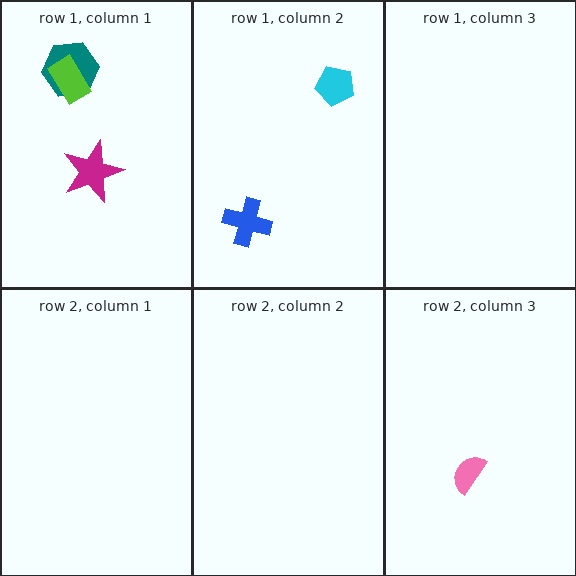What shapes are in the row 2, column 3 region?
The pink semicircle.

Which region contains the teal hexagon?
The row 1, column 1 region.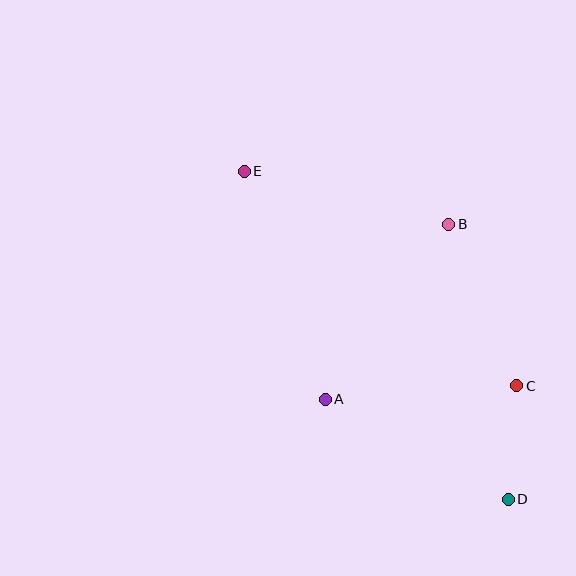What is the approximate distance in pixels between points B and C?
The distance between B and C is approximately 175 pixels.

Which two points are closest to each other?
Points C and D are closest to each other.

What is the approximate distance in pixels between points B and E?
The distance between B and E is approximately 212 pixels.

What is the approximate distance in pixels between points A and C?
The distance between A and C is approximately 192 pixels.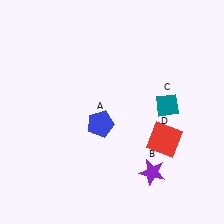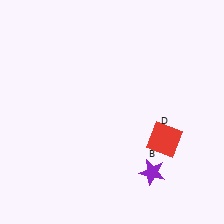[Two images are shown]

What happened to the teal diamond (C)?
The teal diamond (C) was removed in Image 2. It was in the top-right area of Image 1.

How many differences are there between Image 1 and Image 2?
There are 2 differences between the two images.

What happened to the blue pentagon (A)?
The blue pentagon (A) was removed in Image 2. It was in the bottom-left area of Image 1.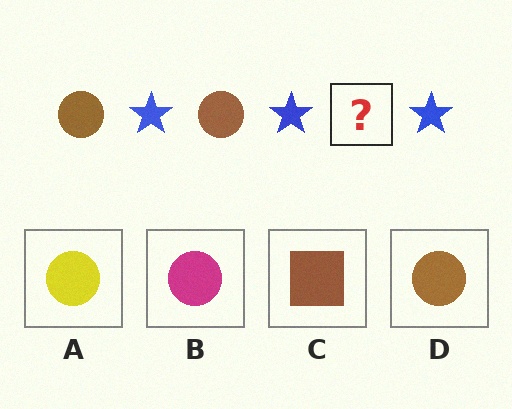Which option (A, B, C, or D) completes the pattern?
D.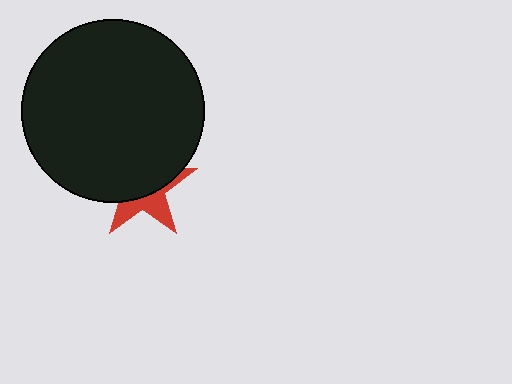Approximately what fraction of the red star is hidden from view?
Roughly 63% of the red star is hidden behind the black circle.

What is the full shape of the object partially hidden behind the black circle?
The partially hidden object is a red star.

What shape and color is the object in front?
The object in front is a black circle.